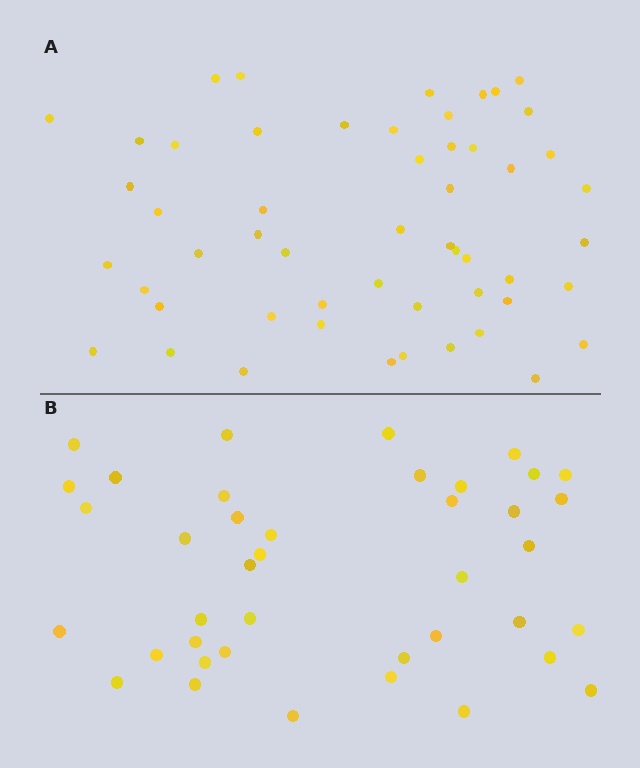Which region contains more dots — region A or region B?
Region A (the top region) has more dots.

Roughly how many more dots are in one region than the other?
Region A has approximately 15 more dots than region B.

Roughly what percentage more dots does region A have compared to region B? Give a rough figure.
About 30% more.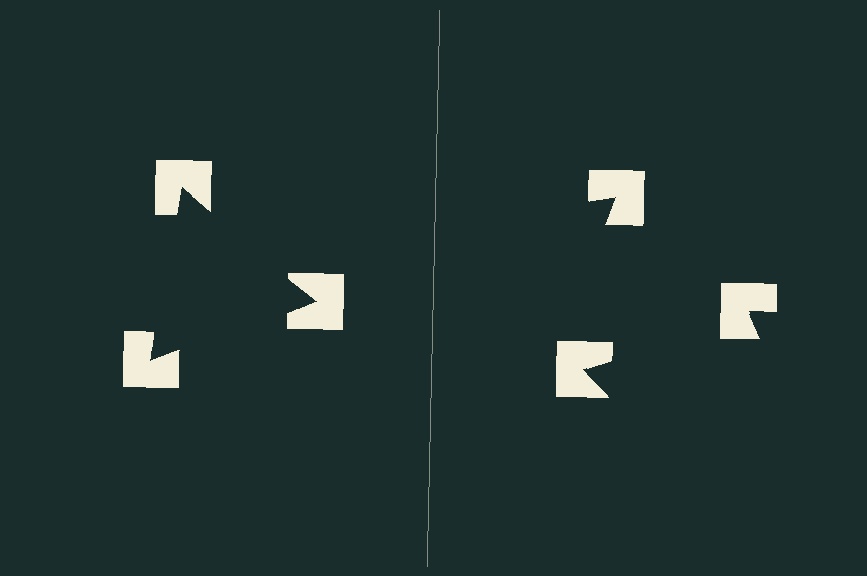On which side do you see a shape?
An illusory triangle appears on the left side. On the right side the wedge cuts are rotated, so no coherent shape forms.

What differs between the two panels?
The notched squares are positioned identically on both sides; only the wedge orientations differ. On the left they align to a triangle; on the right they are misaligned.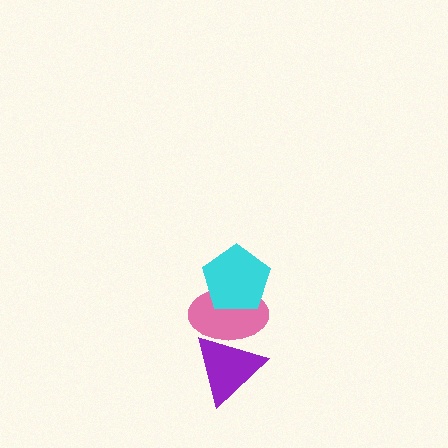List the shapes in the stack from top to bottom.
From top to bottom: the cyan pentagon, the pink ellipse, the purple triangle.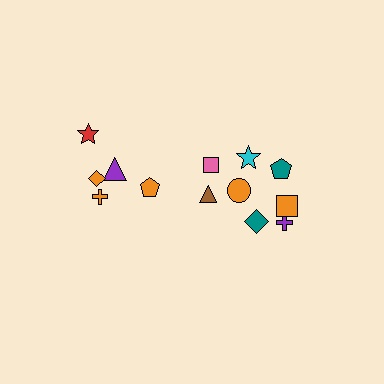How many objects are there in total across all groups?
There are 13 objects.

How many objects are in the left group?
There are 5 objects.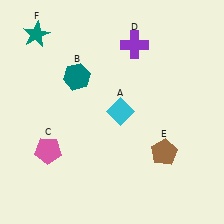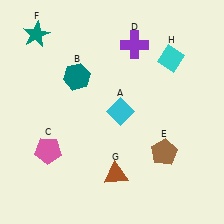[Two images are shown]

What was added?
A brown triangle (G), a cyan diamond (H) were added in Image 2.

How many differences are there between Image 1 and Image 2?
There are 2 differences between the two images.